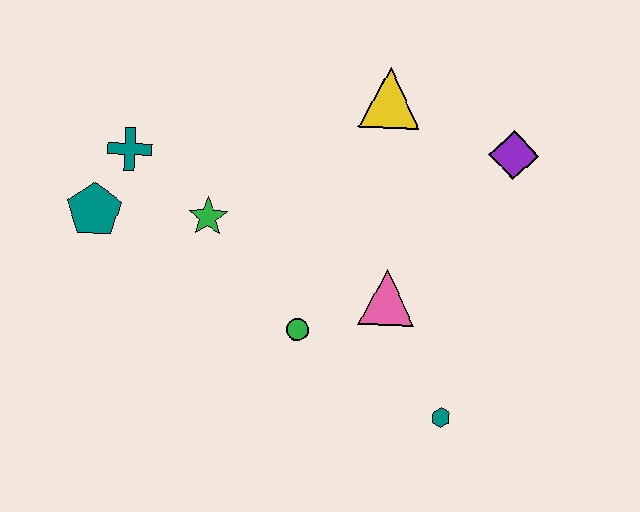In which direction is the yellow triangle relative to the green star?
The yellow triangle is to the right of the green star.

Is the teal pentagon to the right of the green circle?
No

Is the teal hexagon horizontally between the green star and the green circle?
No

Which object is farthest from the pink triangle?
The teal pentagon is farthest from the pink triangle.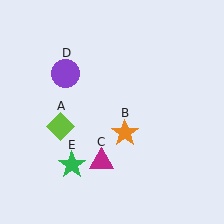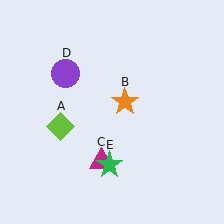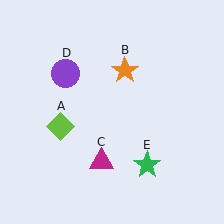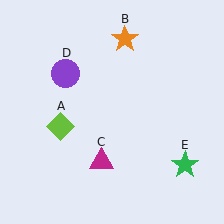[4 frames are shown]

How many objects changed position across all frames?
2 objects changed position: orange star (object B), green star (object E).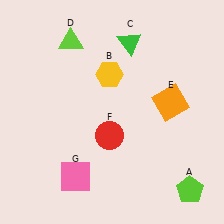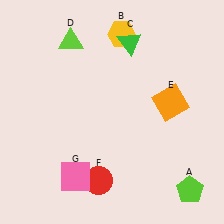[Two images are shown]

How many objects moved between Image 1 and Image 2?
2 objects moved between the two images.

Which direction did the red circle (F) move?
The red circle (F) moved down.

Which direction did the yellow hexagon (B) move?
The yellow hexagon (B) moved up.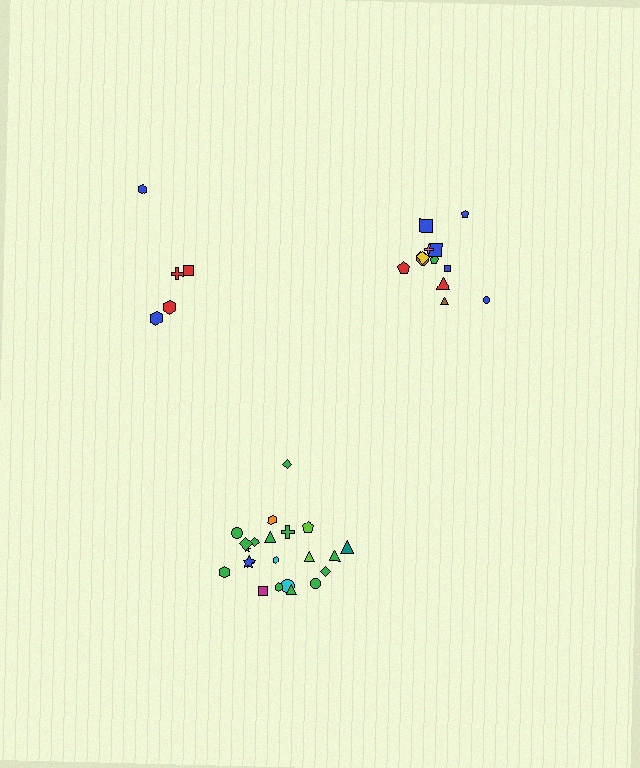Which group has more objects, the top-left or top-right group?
The top-right group.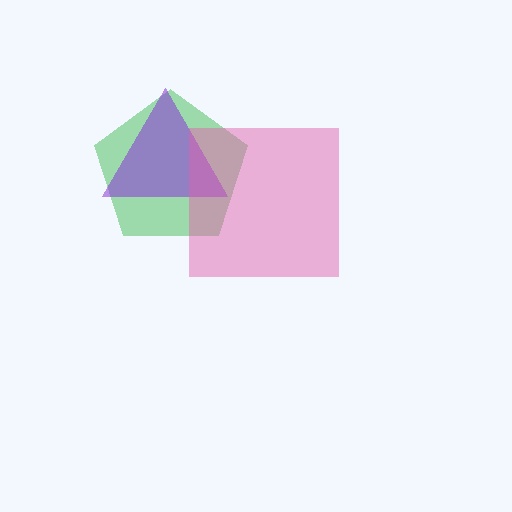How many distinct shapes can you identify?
There are 3 distinct shapes: a green pentagon, a purple triangle, a pink square.